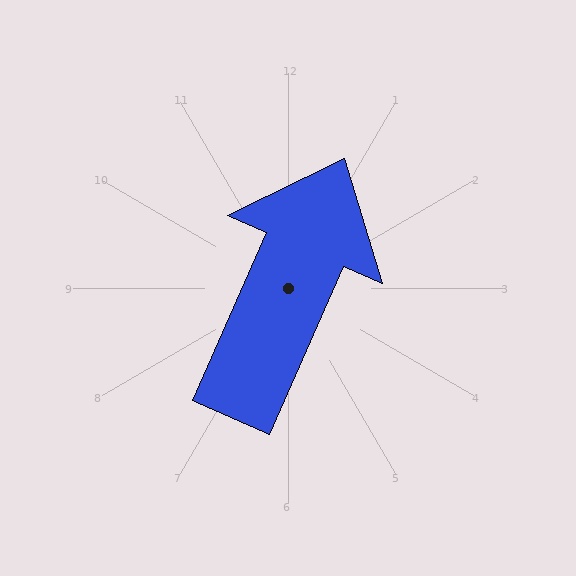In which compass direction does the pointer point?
Northeast.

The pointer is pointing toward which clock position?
Roughly 1 o'clock.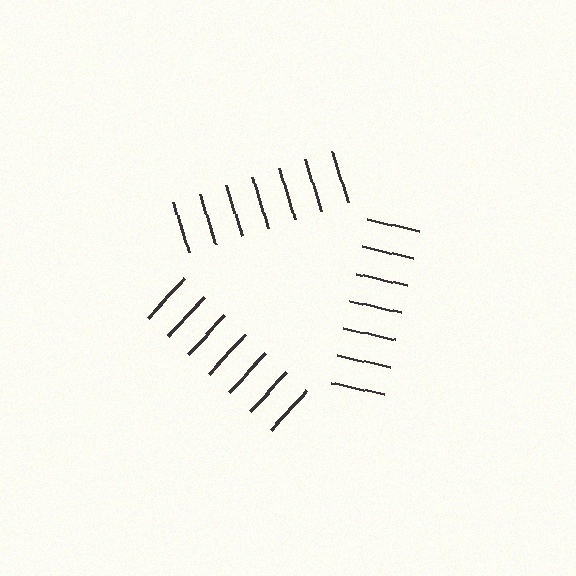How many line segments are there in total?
21 — 7 along each of the 3 edges.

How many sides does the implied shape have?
3 sides — the line-ends trace a triangle.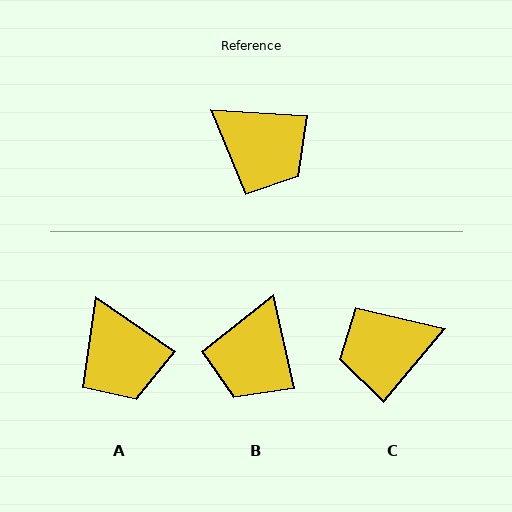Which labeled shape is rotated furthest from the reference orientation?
C, about 126 degrees away.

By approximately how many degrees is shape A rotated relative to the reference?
Approximately 31 degrees clockwise.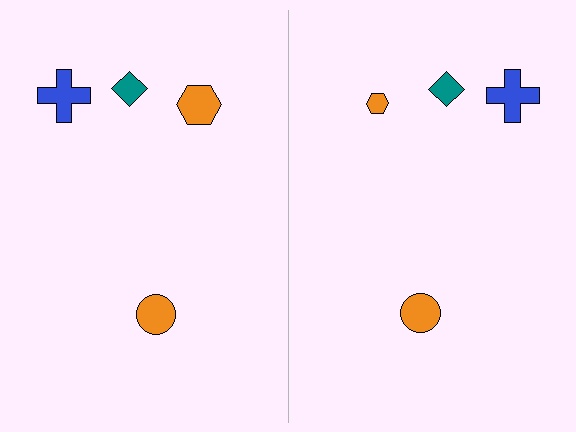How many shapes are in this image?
There are 8 shapes in this image.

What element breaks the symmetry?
The orange hexagon on the right side has a different size than its mirror counterpart.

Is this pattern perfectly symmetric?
No, the pattern is not perfectly symmetric. The orange hexagon on the right side has a different size than its mirror counterpart.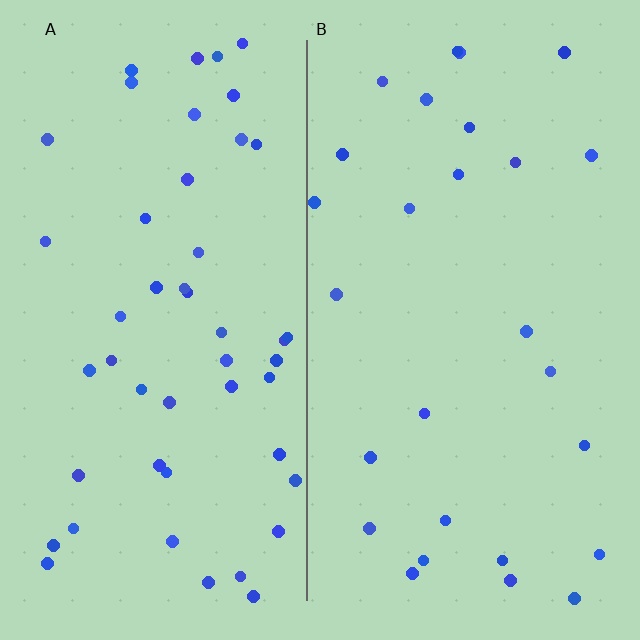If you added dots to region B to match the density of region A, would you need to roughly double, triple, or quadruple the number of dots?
Approximately double.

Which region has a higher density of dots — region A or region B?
A (the left).